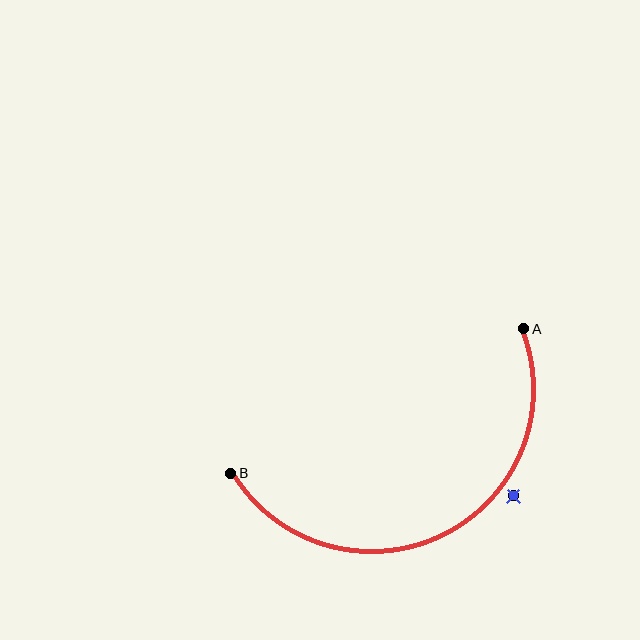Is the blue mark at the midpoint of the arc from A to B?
No — the blue mark does not lie on the arc at all. It sits slightly outside the curve.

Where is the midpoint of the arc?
The arc midpoint is the point on the curve farthest from the straight line joining A and B. It sits below that line.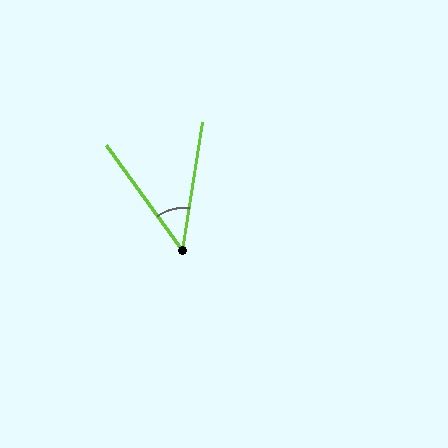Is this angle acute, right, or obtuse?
It is acute.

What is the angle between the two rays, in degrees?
Approximately 44 degrees.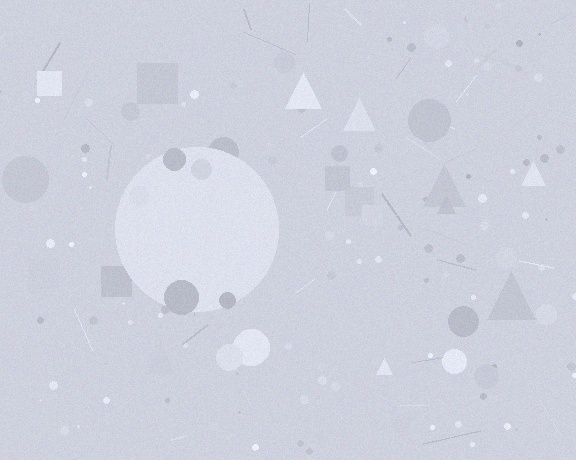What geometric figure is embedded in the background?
A circle is embedded in the background.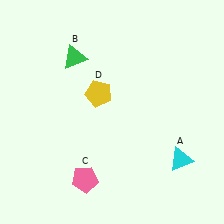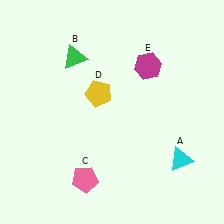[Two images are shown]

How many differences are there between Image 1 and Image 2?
There is 1 difference between the two images.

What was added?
A magenta hexagon (E) was added in Image 2.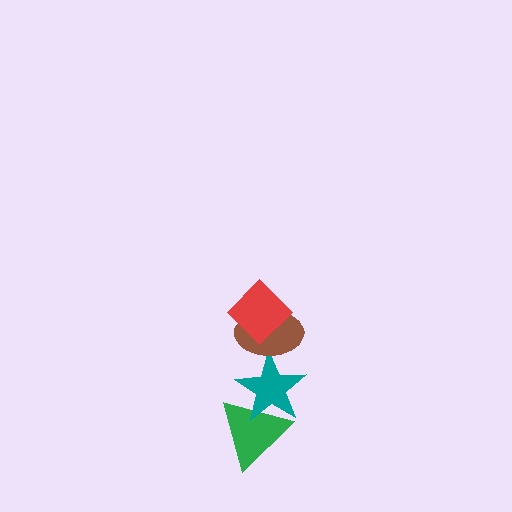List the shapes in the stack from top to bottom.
From top to bottom: the red diamond, the brown ellipse, the teal star, the green triangle.